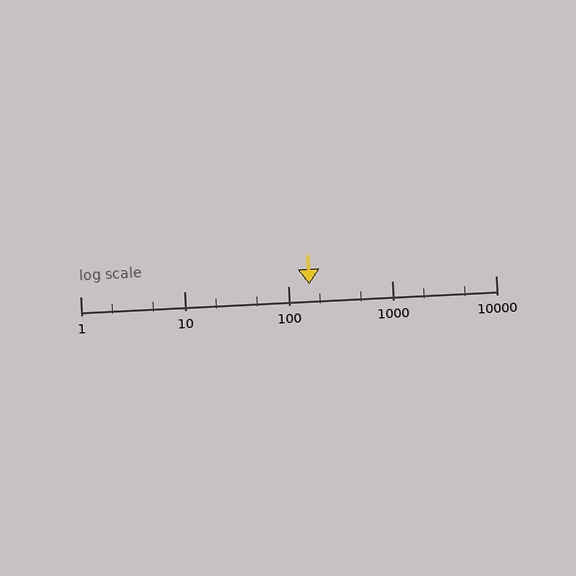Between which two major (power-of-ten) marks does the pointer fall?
The pointer is between 100 and 1000.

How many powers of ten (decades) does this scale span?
The scale spans 4 decades, from 1 to 10000.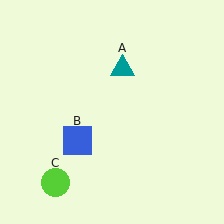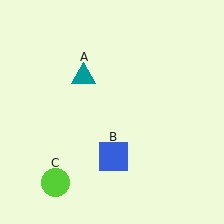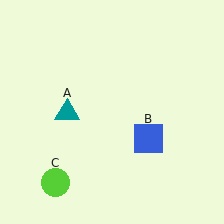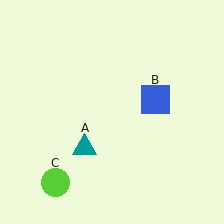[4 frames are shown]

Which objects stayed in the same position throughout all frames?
Lime circle (object C) remained stationary.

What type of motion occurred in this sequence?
The teal triangle (object A), blue square (object B) rotated counterclockwise around the center of the scene.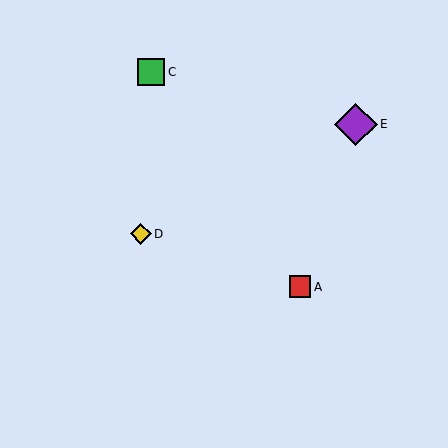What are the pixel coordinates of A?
Object A is at (300, 287).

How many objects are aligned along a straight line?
3 objects (B, D, E) are aligned along a straight line.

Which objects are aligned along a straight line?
Objects B, D, E are aligned along a straight line.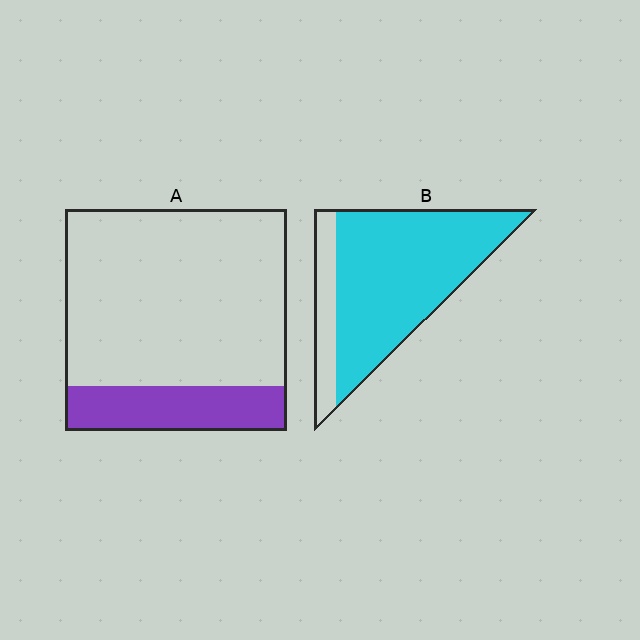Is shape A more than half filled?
No.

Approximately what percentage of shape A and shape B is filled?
A is approximately 20% and B is approximately 80%.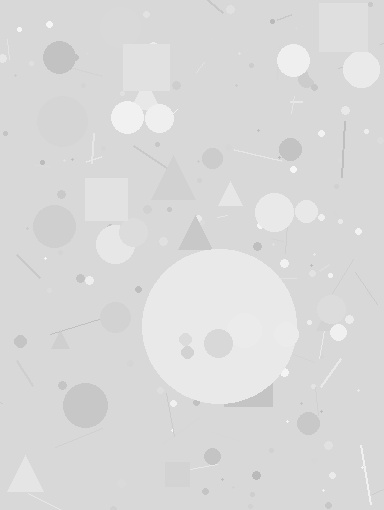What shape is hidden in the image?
A circle is hidden in the image.